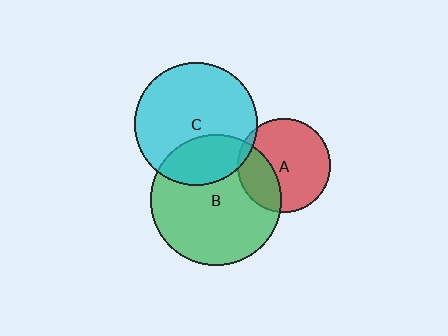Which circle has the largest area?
Circle B (green).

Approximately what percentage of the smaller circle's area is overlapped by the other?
Approximately 30%.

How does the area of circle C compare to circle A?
Approximately 1.7 times.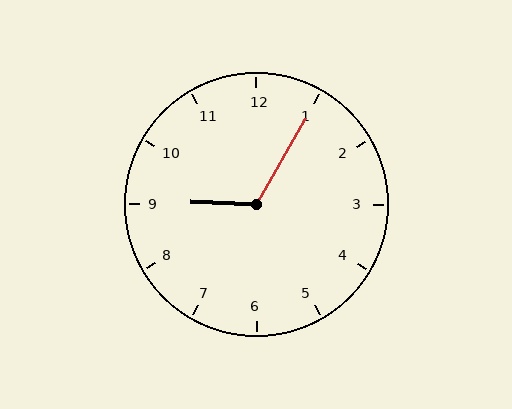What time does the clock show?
9:05.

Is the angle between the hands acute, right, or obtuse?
It is obtuse.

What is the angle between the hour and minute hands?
Approximately 118 degrees.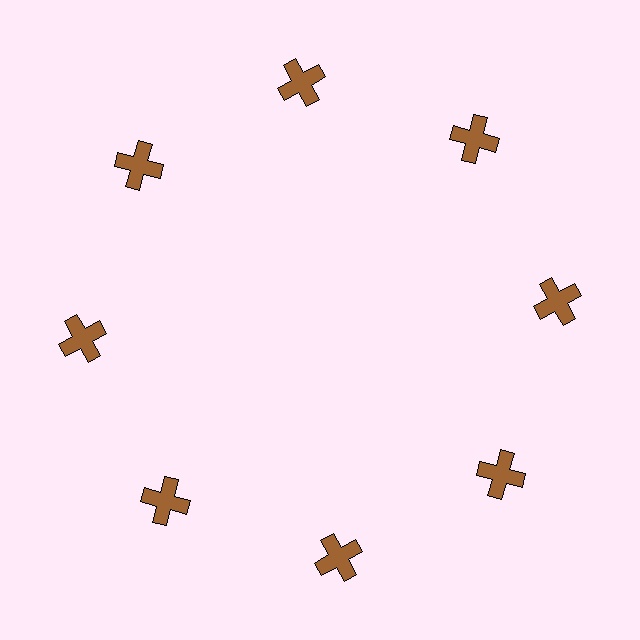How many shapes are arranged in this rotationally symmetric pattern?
There are 8 shapes, arranged in 8 groups of 1.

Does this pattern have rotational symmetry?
Yes, this pattern has 8-fold rotational symmetry. It looks the same after rotating 45 degrees around the center.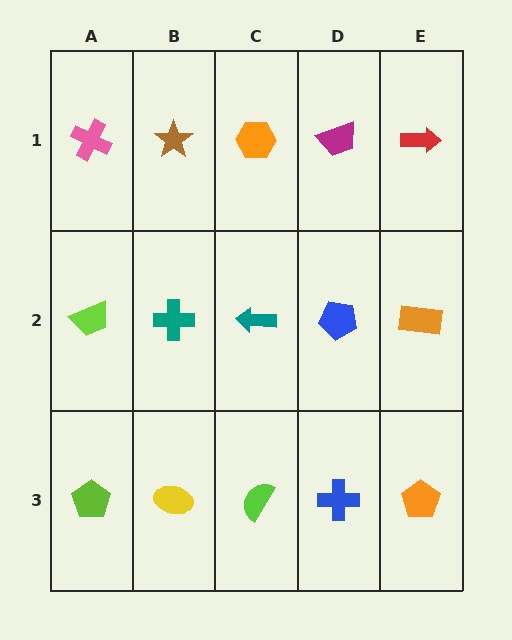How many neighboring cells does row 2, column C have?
4.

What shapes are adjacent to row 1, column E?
An orange rectangle (row 2, column E), a magenta trapezoid (row 1, column D).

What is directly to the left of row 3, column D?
A lime semicircle.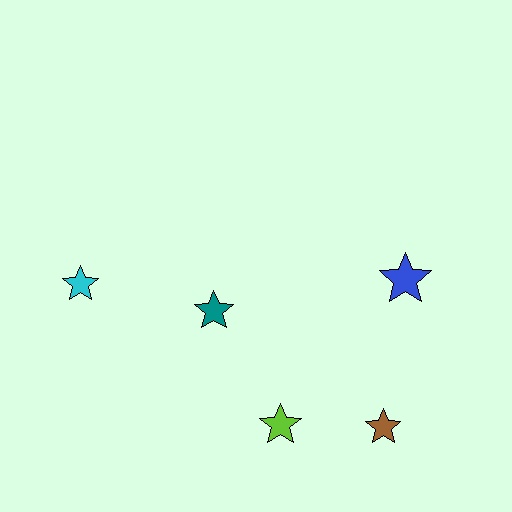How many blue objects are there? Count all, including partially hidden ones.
There is 1 blue object.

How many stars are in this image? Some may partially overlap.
There are 5 stars.